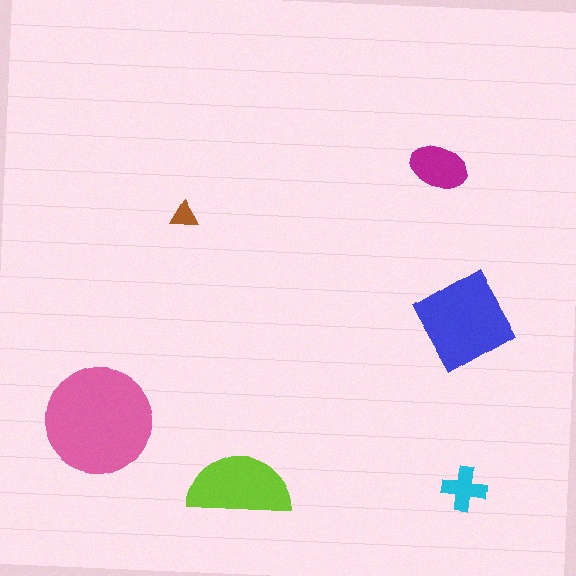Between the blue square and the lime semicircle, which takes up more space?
The blue square.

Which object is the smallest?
The brown triangle.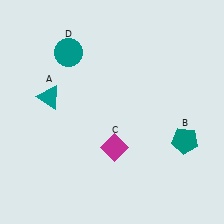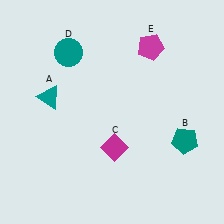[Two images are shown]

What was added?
A magenta pentagon (E) was added in Image 2.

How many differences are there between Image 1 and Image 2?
There is 1 difference between the two images.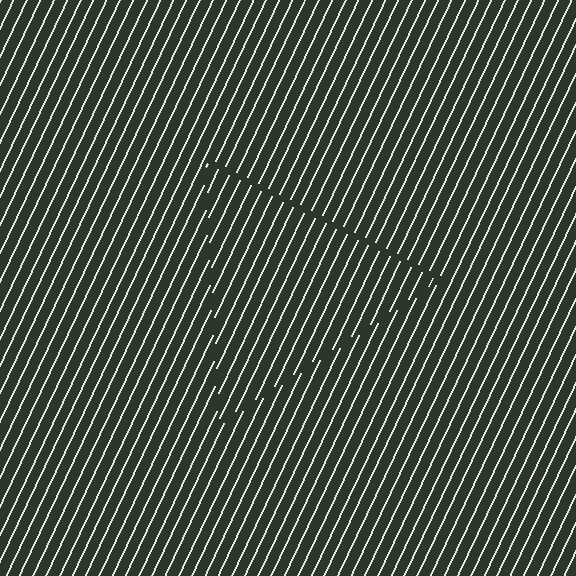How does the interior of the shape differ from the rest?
The interior of the shape contains the same grating, shifted by half a period — the contour is defined by the phase discontinuity where line-ends from the inner and outer gratings abut.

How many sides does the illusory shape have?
3 sides — the line-ends trace a triangle.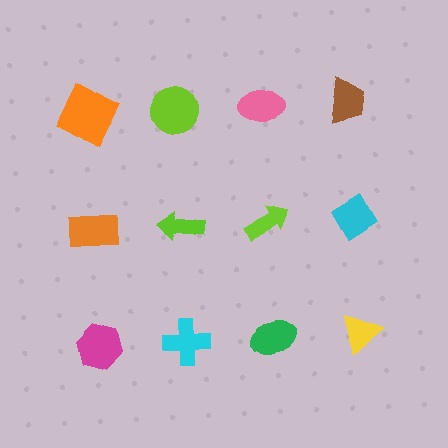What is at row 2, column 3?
A lime arrow.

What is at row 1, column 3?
A pink ellipse.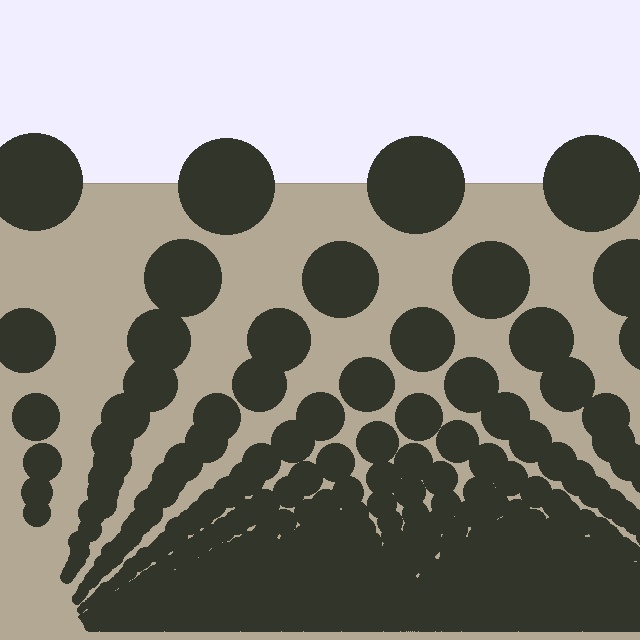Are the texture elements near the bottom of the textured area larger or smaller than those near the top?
Smaller. The gradient is inverted — elements near the bottom are smaller and denser.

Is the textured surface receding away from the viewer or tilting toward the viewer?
The surface appears to tilt toward the viewer. Texture elements get larger and sparser toward the top.